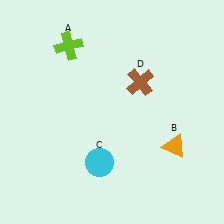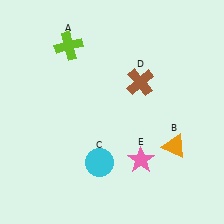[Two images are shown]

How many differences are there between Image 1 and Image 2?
There is 1 difference between the two images.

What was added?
A pink star (E) was added in Image 2.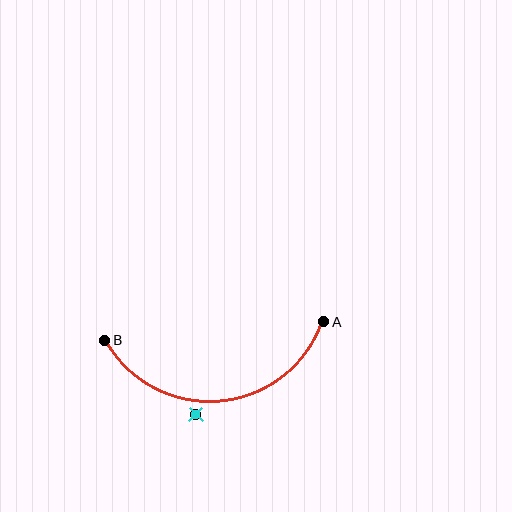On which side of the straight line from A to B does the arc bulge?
The arc bulges below the straight line connecting A and B.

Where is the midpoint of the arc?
The arc midpoint is the point on the curve farthest from the straight line joining A and B. It sits below that line.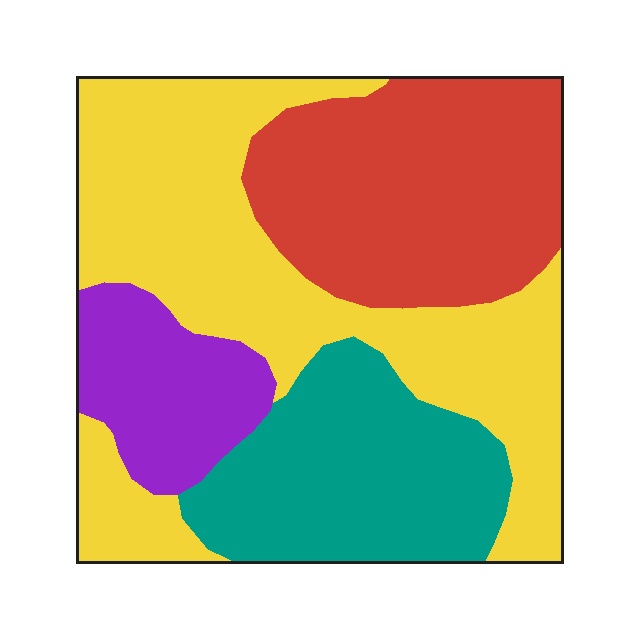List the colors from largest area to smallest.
From largest to smallest: yellow, red, teal, purple.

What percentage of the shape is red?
Red takes up about one quarter (1/4) of the shape.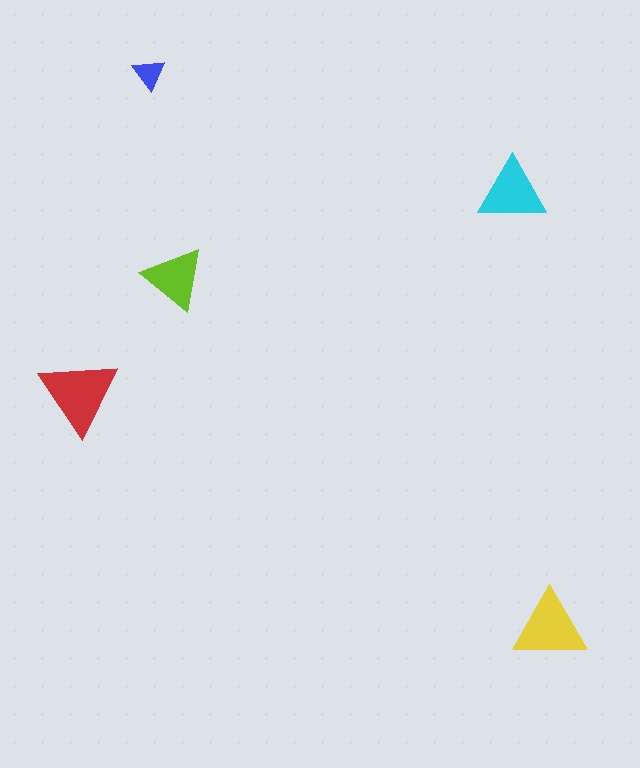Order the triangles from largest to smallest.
the red one, the yellow one, the cyan one, the lime one, the blue one.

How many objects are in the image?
There are 5 objects in the image.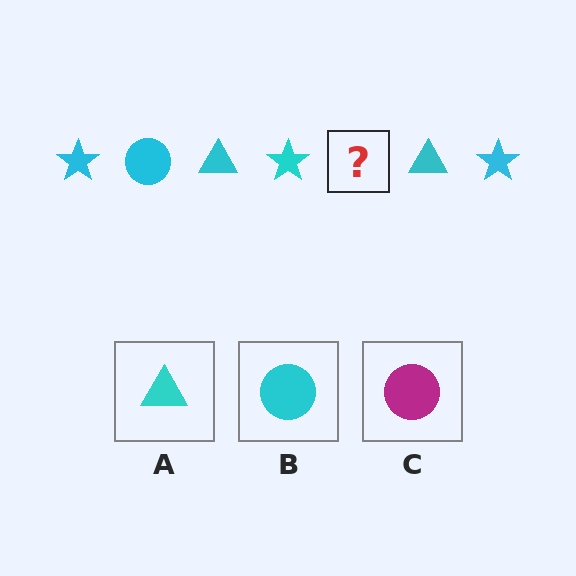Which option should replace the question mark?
Option B.